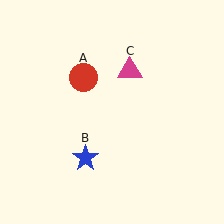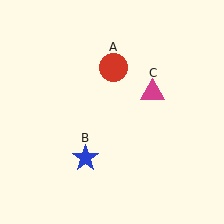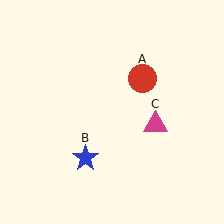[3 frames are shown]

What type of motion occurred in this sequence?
The red circle (object A), magenta triangle (object C) rotated clockwise around the center of the scene.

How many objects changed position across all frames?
2 objects changed position: red circle (object A), magenta triangle (object C).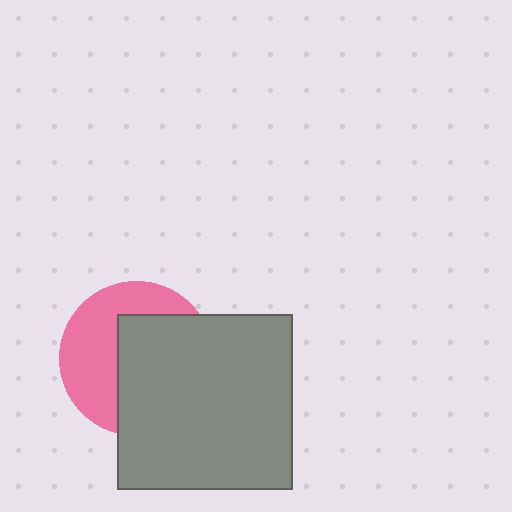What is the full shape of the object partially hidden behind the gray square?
The partially hidden object is a pink circle.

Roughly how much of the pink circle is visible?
About half of it is visible (roughly 45%).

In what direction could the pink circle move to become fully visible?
The pink circle could move left. That would shift it out from behind the gray square entirely.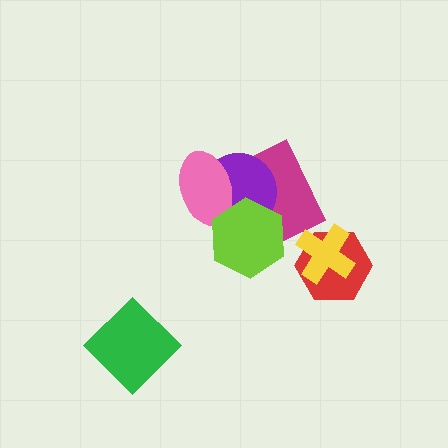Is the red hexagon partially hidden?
Yes, it is partially covered by another shape.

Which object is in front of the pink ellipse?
The lime hexagon is in front of the pink ellipse.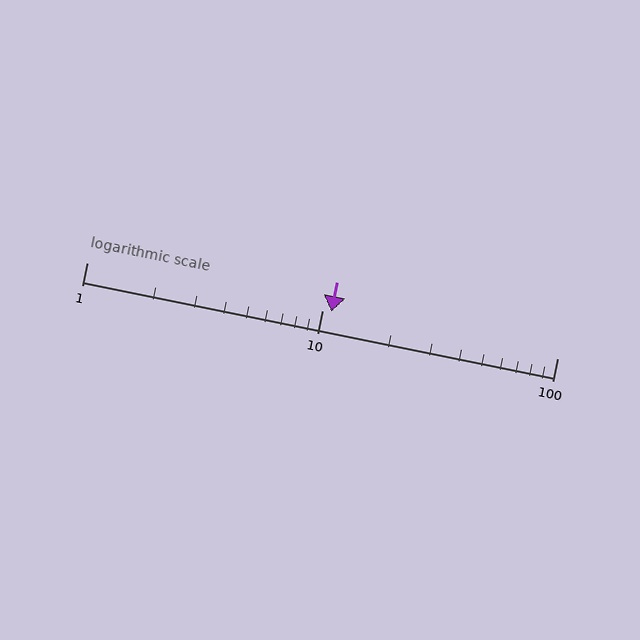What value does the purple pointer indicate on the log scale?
The pointer indicates approximately 11.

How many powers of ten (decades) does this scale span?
The scale spans 2 decades, from 1 to 100.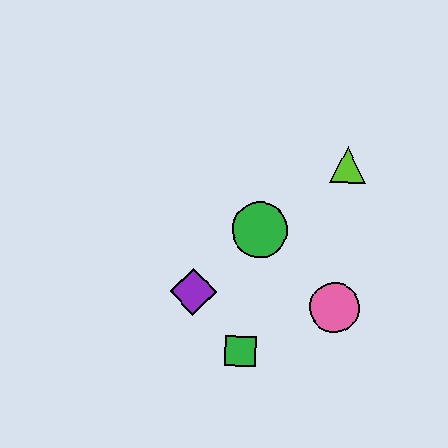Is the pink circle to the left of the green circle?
No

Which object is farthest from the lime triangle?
The green square is farthest from the lime triangle.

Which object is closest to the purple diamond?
The green square is closest to the purple diamond.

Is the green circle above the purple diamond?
Yes